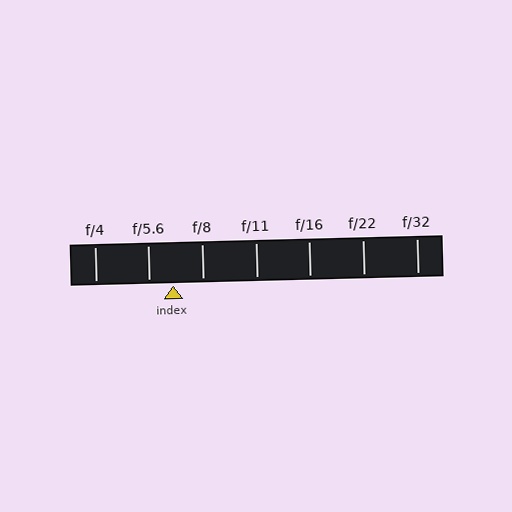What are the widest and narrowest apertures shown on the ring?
The widest aperture shown is f/4 and the narrowest is f/32.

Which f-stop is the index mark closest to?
The index mark is closest to f/5.6.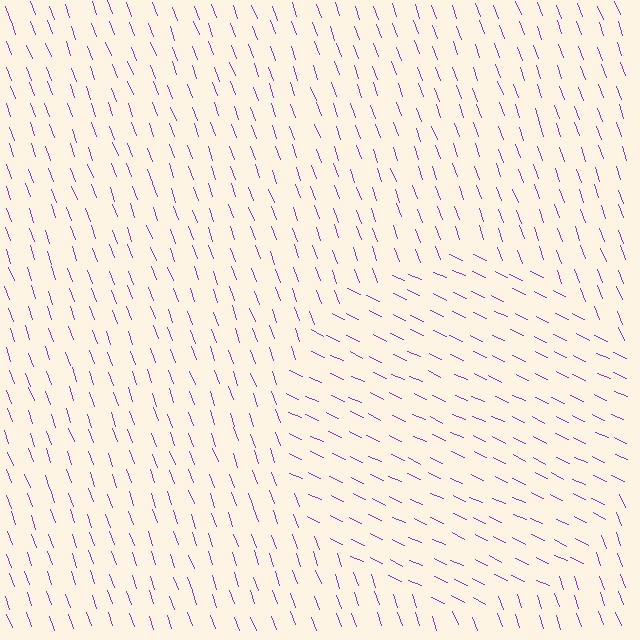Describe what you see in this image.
The image is filled with small purple line segments. A circle region in the image has lines oriented differently from the surrounding lines, creating a visible texture boundary.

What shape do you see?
I see a circle.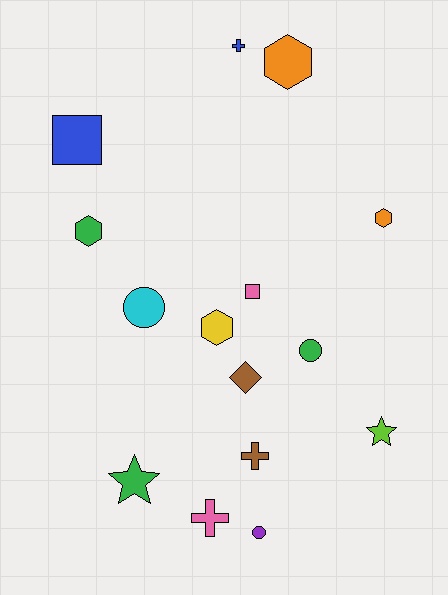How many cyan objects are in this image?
There is 1 cyan object.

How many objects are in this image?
There are 15 objects.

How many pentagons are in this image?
There are no pentagons.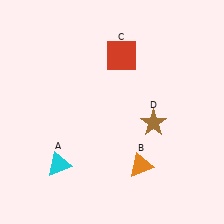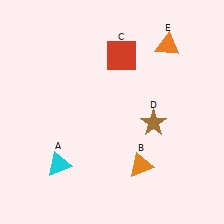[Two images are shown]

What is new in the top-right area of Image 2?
An orange triangle (E) was added in the top-right area of Image 2.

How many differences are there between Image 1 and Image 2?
There is 1 difference between the two images.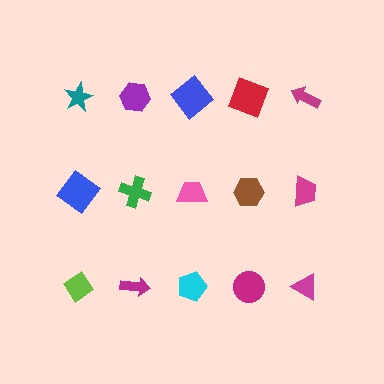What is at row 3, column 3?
A cyan pentagon.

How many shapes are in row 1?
5 shapes.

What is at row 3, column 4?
A magenta circle.